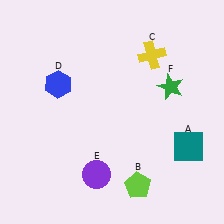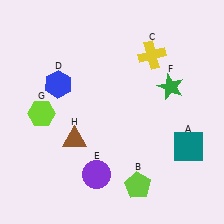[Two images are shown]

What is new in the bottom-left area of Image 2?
A brown triangle (H) was added in the bottom-left area of Image 2.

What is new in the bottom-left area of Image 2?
A lime hexagon (G) was added in the bottom-left area of Image 2.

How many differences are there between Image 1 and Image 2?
There are 2 differences between the two images.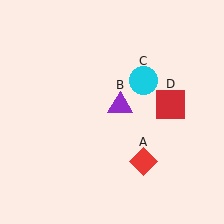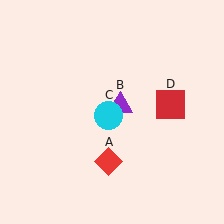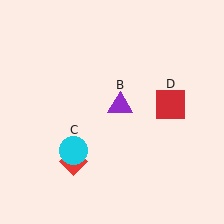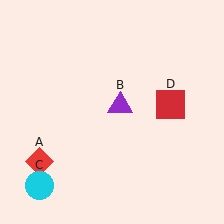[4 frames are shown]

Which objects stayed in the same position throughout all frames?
Purple triangle (object B) and red square (object D) remained stationary.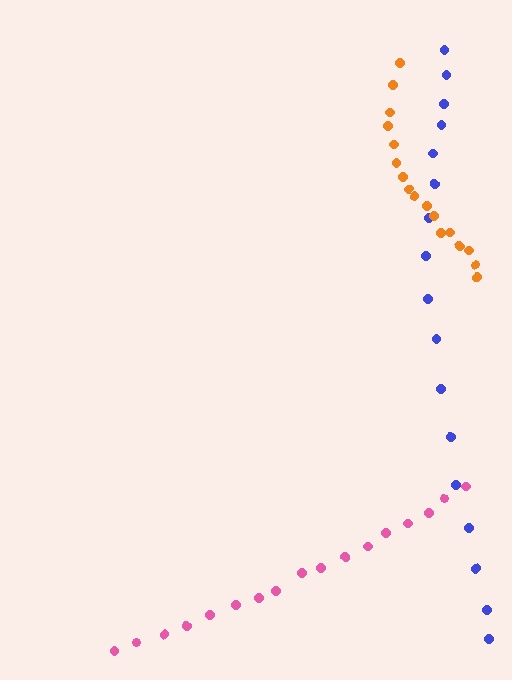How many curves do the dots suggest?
There are 3 distinct paths.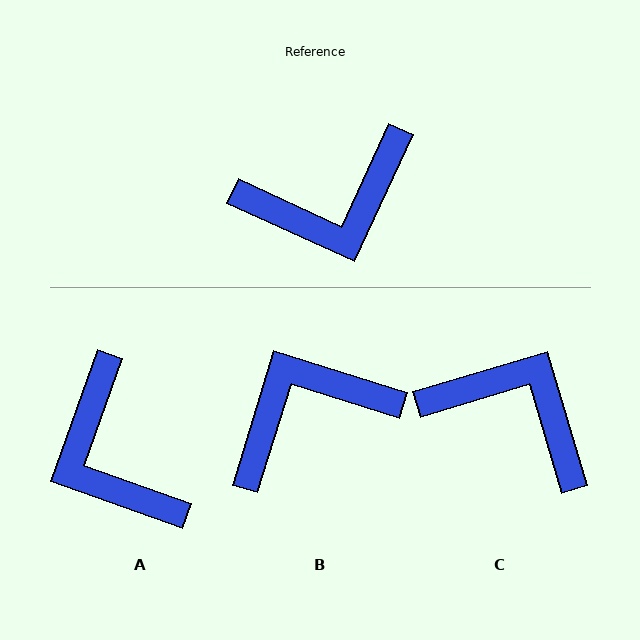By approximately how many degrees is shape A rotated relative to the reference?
Approximately 85 degrees clockwise.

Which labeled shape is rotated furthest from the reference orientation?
B, about 172 degrees away.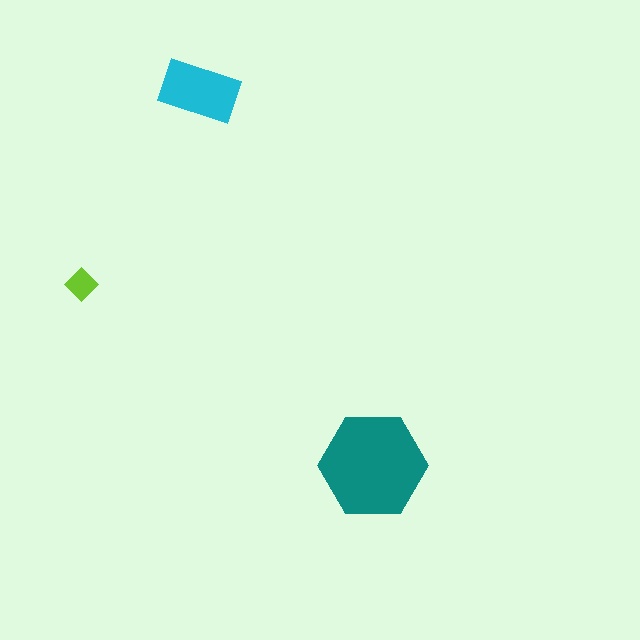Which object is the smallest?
The lime diamond.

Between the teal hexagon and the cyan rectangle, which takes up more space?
The teal hexagon.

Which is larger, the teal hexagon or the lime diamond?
The teal hexagon.